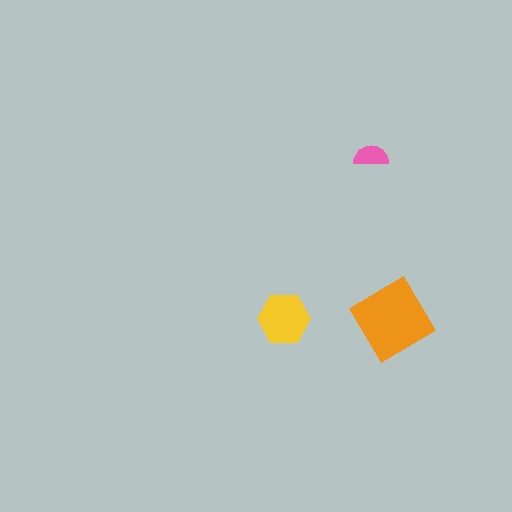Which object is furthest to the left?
The yellow hexagon is leftmost.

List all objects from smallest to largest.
The pink semicircle, the yellow hexagon, the orange diamond.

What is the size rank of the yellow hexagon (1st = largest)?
2nd.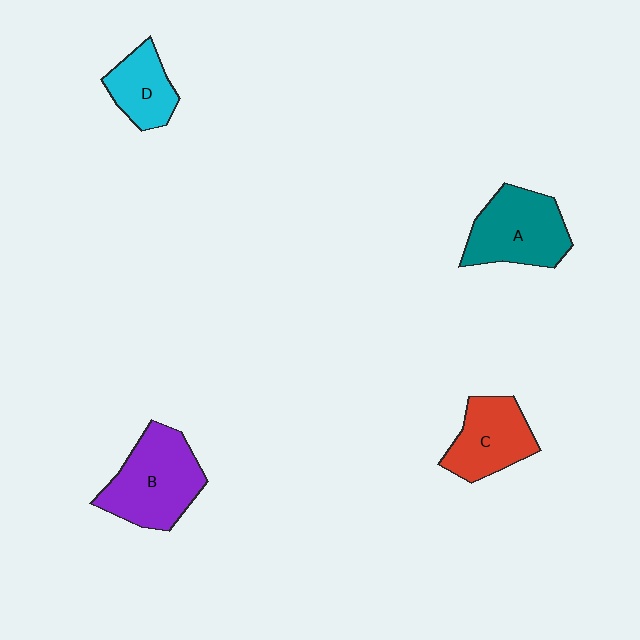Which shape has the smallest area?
Shape D (cyan).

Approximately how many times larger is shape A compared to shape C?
Approximately 1.2 times.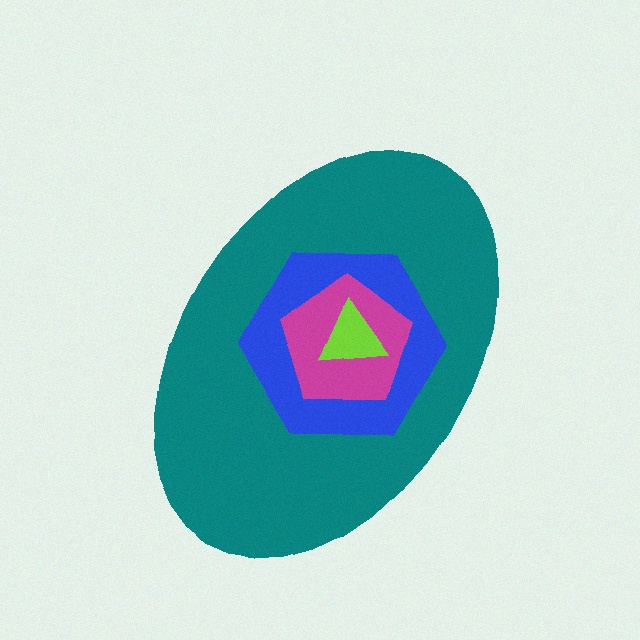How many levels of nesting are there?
4.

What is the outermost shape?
The teal ellipse.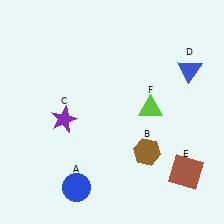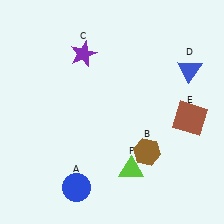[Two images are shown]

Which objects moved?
The objects that moved are: the purple star (C), the brown square (E), the lime triangle (F).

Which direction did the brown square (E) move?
The brown square (E) moved up.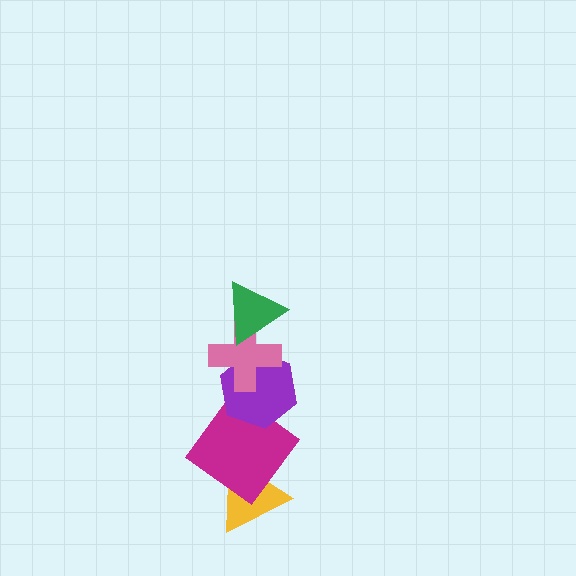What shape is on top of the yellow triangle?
The magenta diamond is on top of the yellow triangle.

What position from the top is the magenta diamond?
The magenta diamond is 4th from the top.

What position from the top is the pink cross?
The pink cross is 2nd from the top.